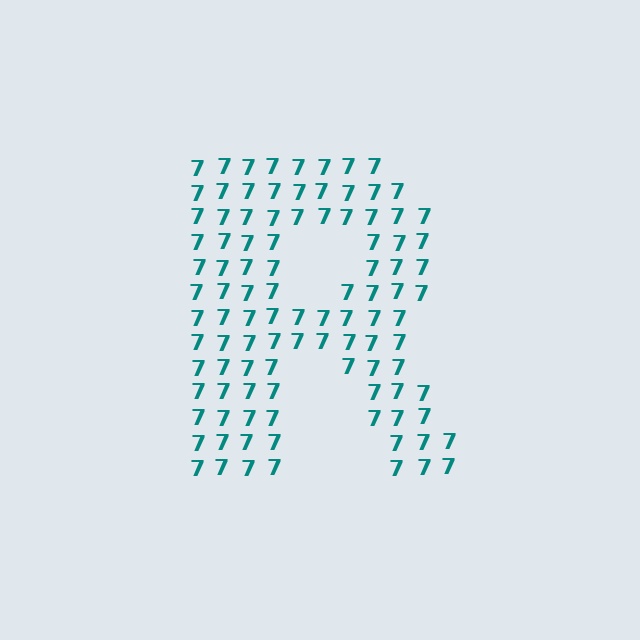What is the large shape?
The large shape is the letter R.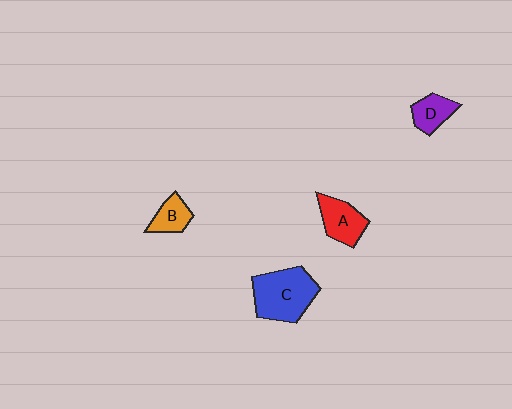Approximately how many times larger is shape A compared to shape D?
Approximately 1.3 times.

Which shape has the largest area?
Shape C (blue).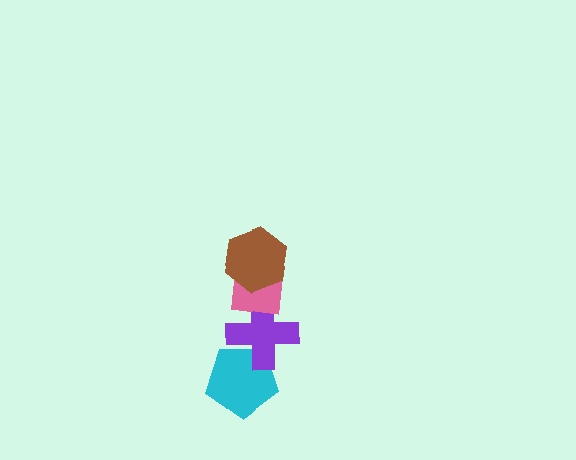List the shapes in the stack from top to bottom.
From top to bottom: the brown hexagon, the pink square, the purple cross, the cyan pentagon.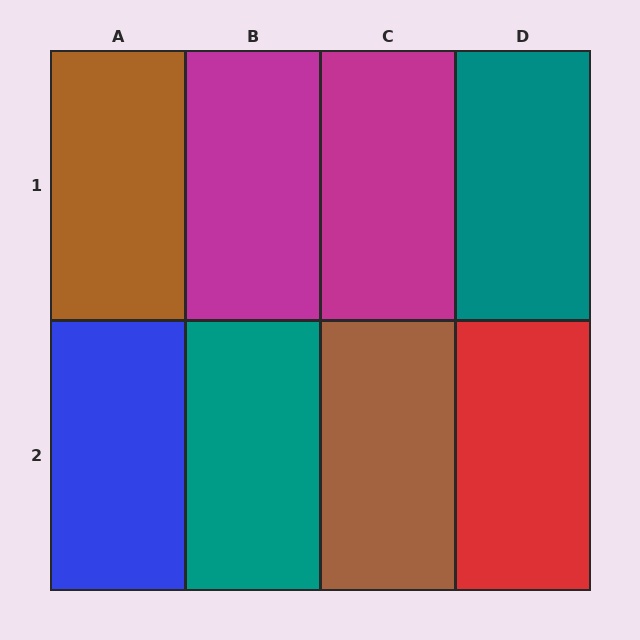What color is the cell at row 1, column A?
Brown.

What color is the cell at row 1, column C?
Magenta.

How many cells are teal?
2 cells are teal.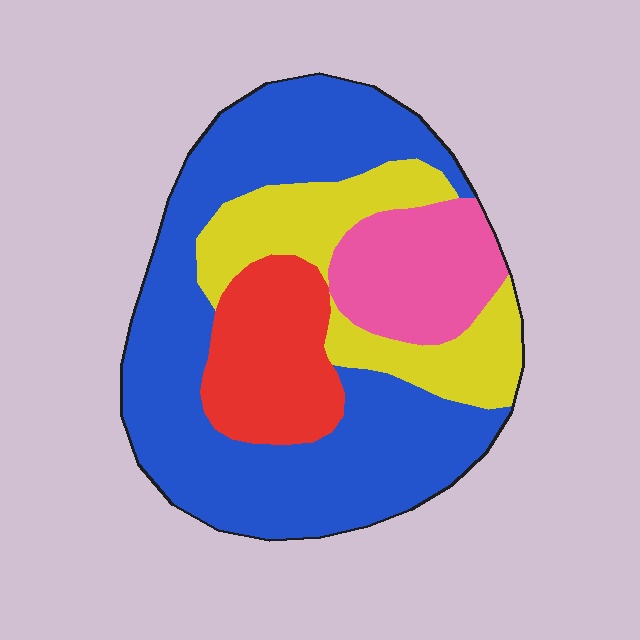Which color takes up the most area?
Blue, at roughly 50%.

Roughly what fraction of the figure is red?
Red covers 15% of the figure.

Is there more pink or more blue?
Blue.